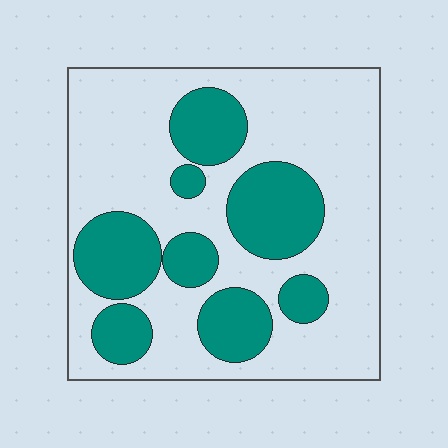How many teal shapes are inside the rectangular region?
8.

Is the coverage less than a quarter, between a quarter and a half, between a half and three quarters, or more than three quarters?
Between a quarter and a half.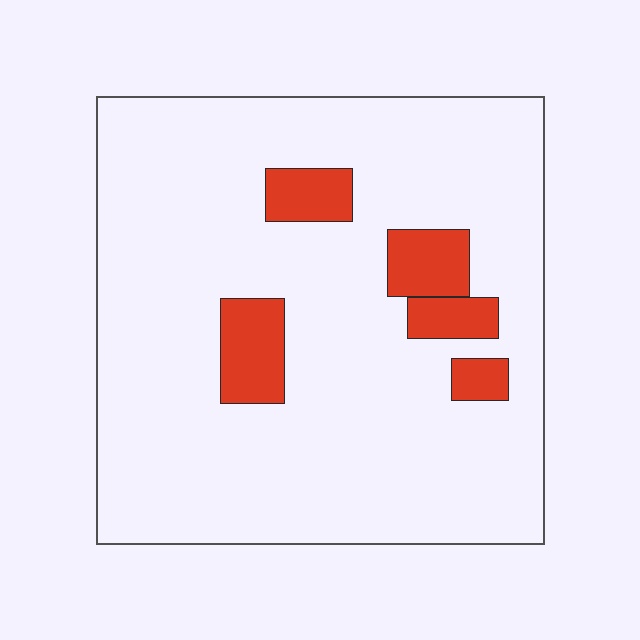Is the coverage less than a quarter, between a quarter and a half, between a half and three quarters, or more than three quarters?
Less than a quarter.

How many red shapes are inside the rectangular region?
5.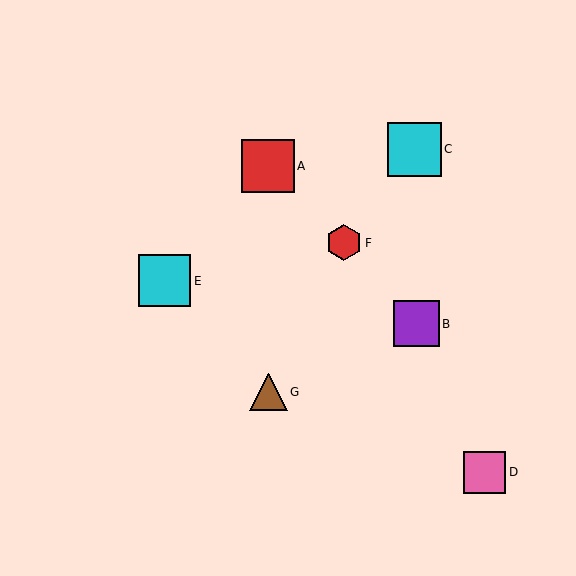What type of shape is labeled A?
Shape A is a red square.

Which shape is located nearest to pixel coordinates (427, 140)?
The cyan square (labeled C) at (414, 149) is nearest to that location.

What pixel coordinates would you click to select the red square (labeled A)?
Click at (268, 166) to select the red square A.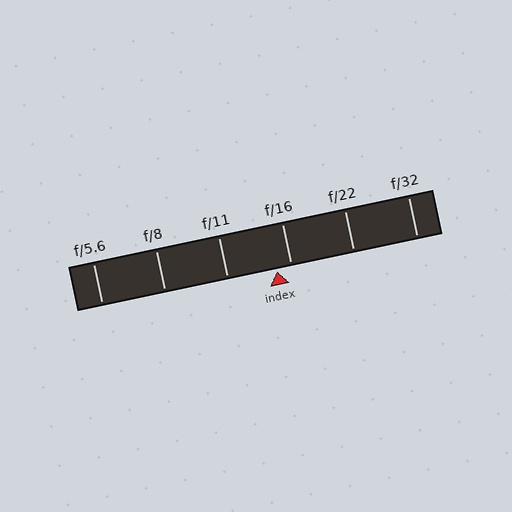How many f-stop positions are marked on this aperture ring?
There are 6 f-stop positions marked.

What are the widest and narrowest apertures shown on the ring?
The widest aperture shown is f/5.6 and the narrowest is f/32.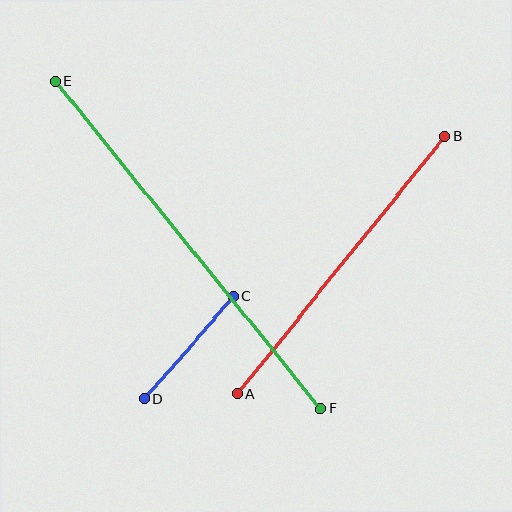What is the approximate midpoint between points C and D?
The midpoint is at approximately (189, 348) pixels.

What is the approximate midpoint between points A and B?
The midpoint is at approximately (341, 265) pixels.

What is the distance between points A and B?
The distance is approximately 330 pixels.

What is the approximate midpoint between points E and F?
The midpoint is at approximately (188, 245) pixels.